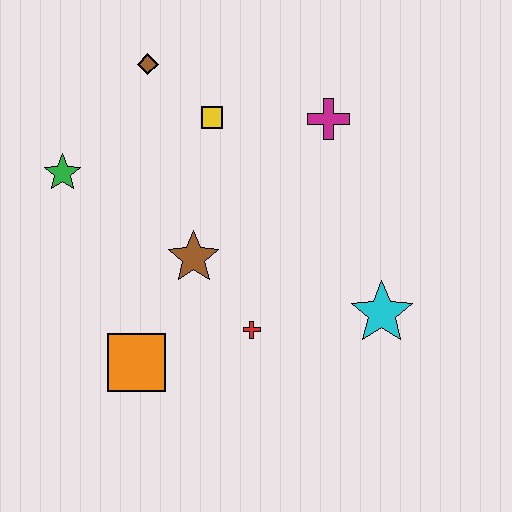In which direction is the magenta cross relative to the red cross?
The magenta cross is above the red cross.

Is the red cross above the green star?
No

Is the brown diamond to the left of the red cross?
Yes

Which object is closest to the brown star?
The red cross is closest to the brown star.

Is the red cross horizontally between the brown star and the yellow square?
No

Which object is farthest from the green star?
The cyan star is farthest from the green star.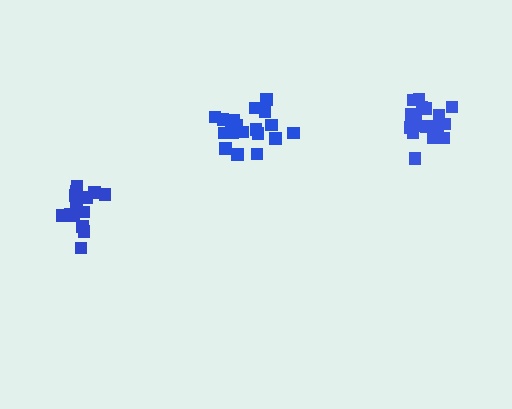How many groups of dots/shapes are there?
There are 3 groups.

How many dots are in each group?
Group 1: 19 dots, Group 2: 21 dots, Group 3: 18 dots (58 total).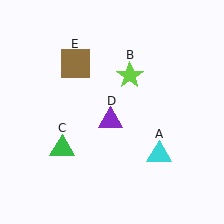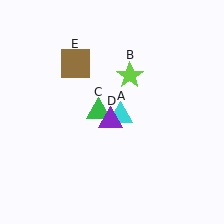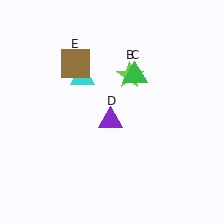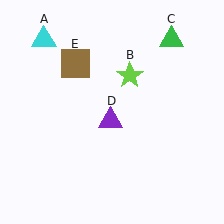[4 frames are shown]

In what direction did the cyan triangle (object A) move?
The cyan triangle (object A) moved up and to the left.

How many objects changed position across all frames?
2 objects changed position: cyan triangle (object A), green triangle (object C).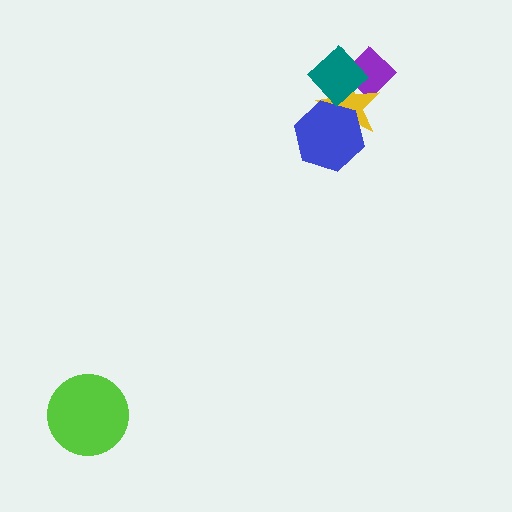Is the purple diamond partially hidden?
Yes, it is partially covered by another shape.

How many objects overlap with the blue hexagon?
2 objects overlap with the blue hexagon.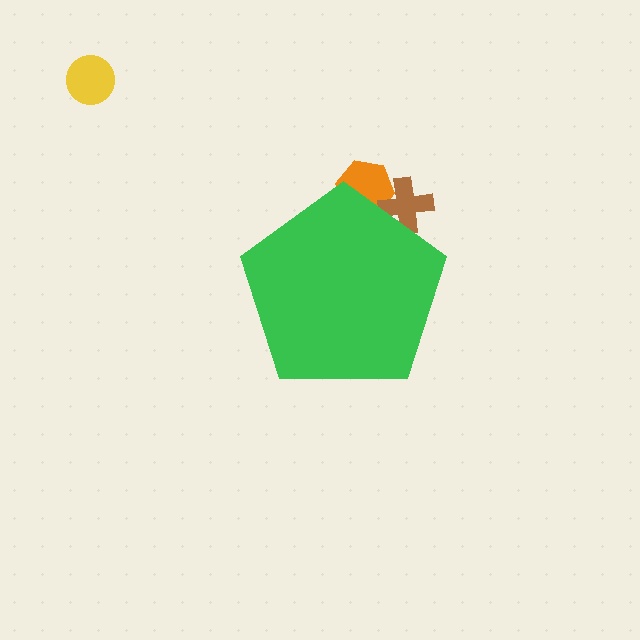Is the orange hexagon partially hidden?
Yes, the orange hexagon is partially hidden behind the green pentagon.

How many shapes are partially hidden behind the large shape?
2 shapes are partially hidden.